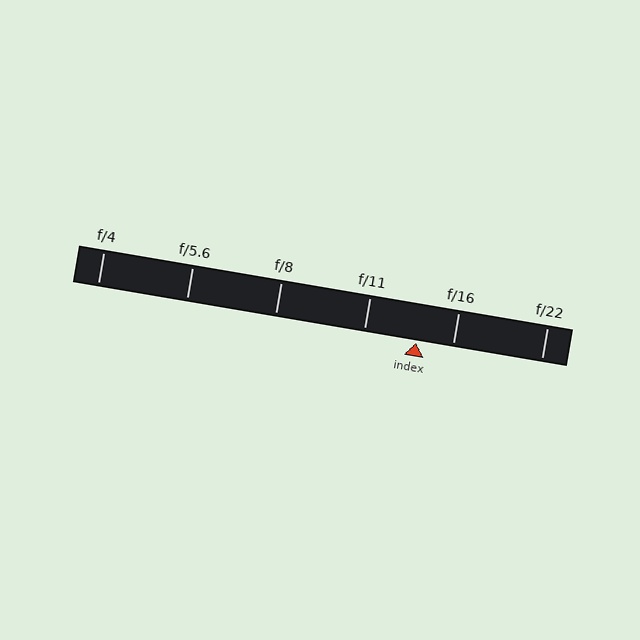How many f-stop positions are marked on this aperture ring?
There are 6 f-stop positions marked.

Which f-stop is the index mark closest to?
The index mark is closest to f/16.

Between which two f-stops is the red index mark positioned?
The index mark is between f/11 and f/16.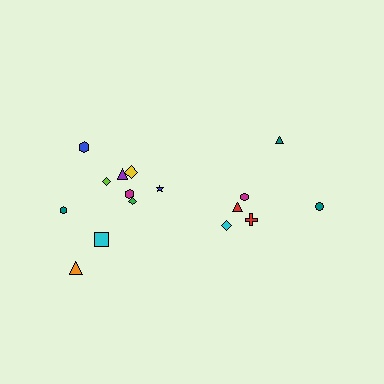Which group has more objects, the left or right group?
The left group.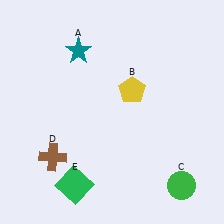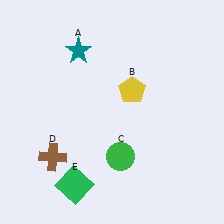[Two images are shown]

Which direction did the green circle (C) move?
The green circle (C) moved left.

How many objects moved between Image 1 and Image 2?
1 object moved between the two images.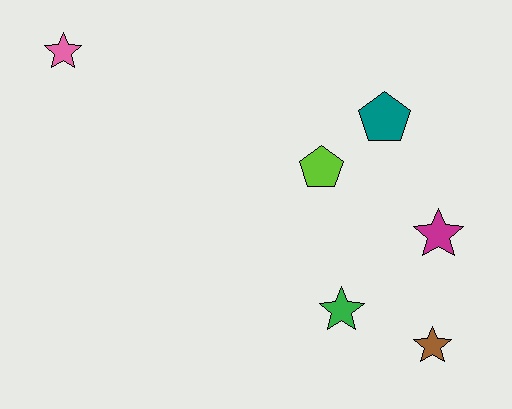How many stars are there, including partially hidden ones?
There are 4 stars.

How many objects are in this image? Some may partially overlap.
There are 6 objects.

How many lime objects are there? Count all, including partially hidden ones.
There is 1 lime object.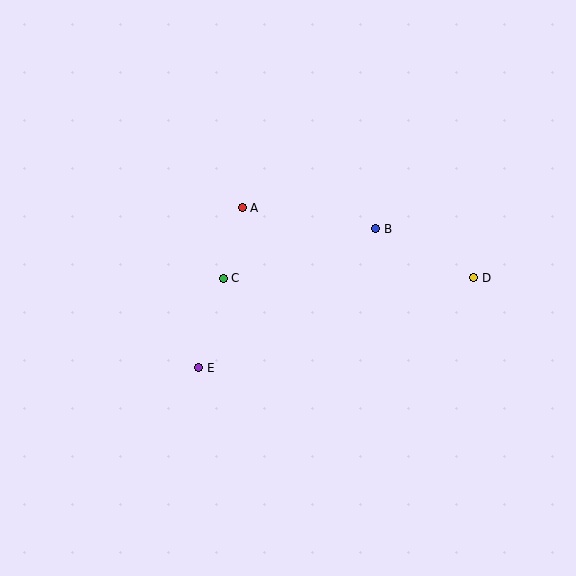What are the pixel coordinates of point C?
Point C is at (223, 278).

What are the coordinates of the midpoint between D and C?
The midpoint between D and C is at (348, 278).